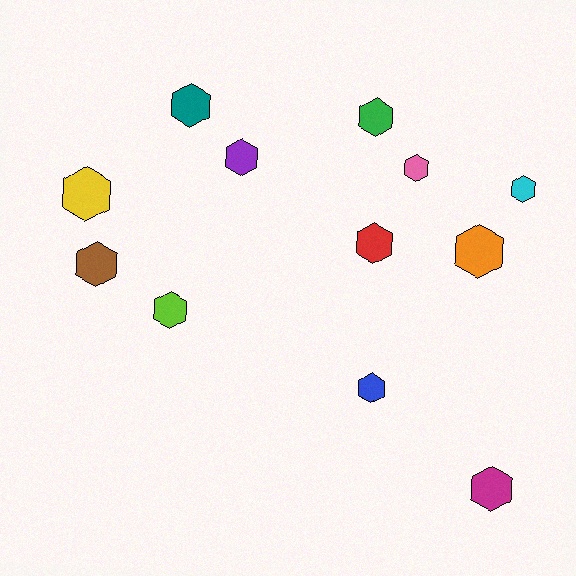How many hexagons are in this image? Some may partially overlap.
There are 12 hexagons.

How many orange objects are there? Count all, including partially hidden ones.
There is 1 orange object.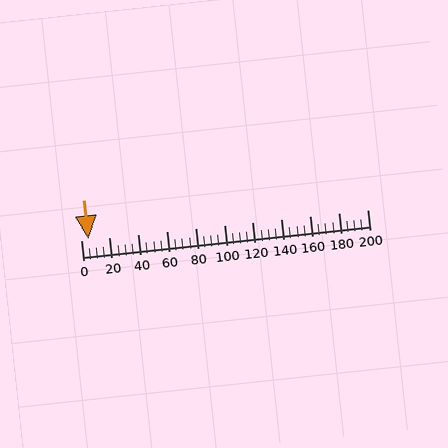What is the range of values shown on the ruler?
The ruler shows values from 0 to 200.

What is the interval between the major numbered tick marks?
The major tick marks are spaced 20 units apart.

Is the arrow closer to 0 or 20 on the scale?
The arrow is closer to 0.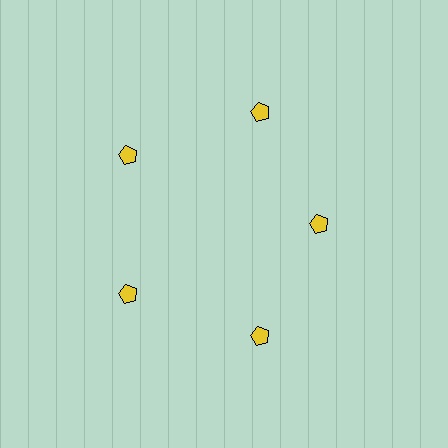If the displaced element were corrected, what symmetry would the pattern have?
It would have 5-fold rotational symmetry — the pattern would map onto itself every 72 degrees.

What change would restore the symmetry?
The symmetry would be restored by moving it outward, back onto the ring so that all 5 pentagons sit at equal angles and equal distance from the center.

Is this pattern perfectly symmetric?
No. The 5 yellow pentagons are arranged in a ring, but one element near the 3 o'clock position is pulled inward toward the center, breaking the 5-fold rotational symmetry.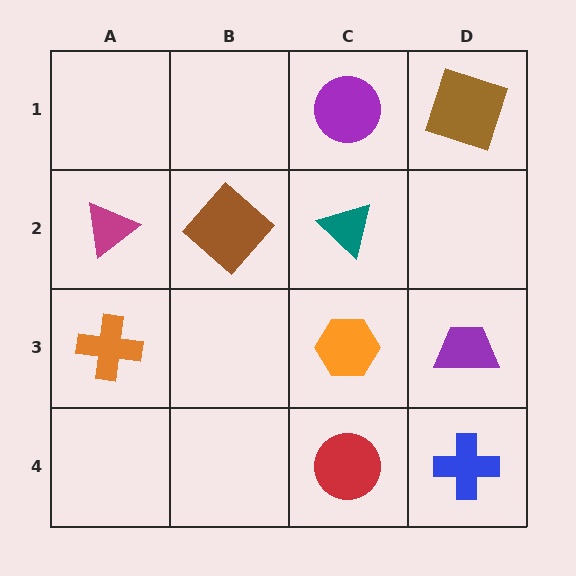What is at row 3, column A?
An orange cross.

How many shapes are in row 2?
3 shapes.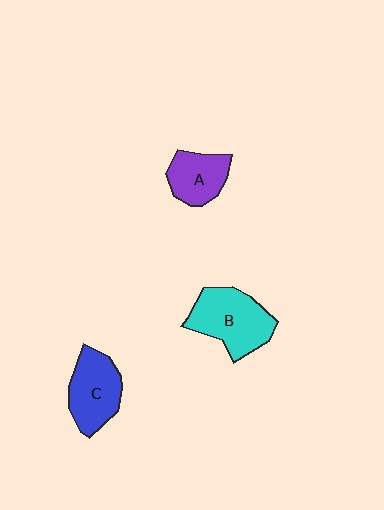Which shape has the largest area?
Shape B (cyan).